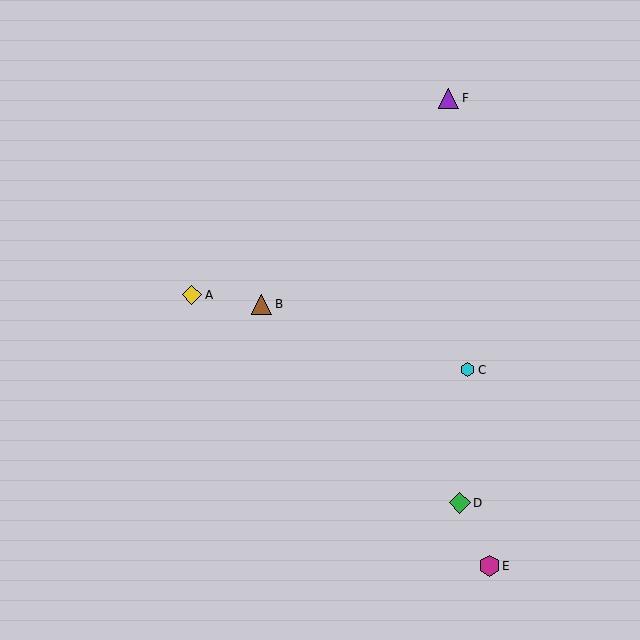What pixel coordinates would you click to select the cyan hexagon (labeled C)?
Click at (468, 370) to select the cyan hexagon C.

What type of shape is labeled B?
Shape B is a brown triangle.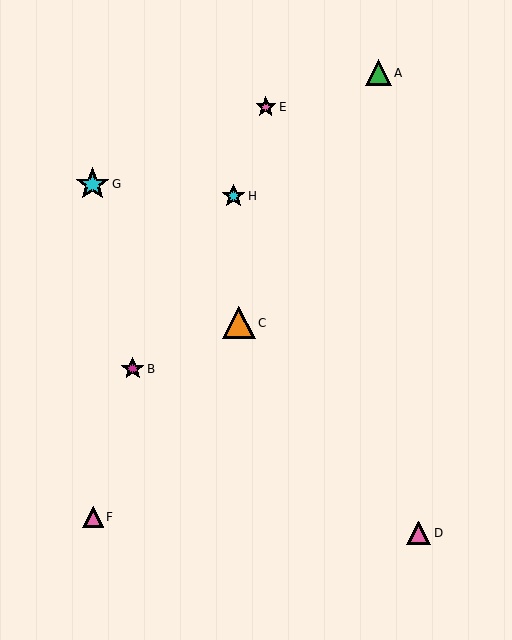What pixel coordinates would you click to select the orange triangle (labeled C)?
Click at (239, 323) to select the orange triangle C.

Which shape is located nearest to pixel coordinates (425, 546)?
The pink triangle (labeled D) at (419, 533) is nearest to that location.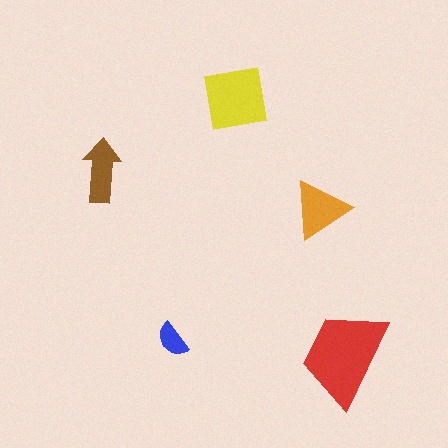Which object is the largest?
The red trapezoid.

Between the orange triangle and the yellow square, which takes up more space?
The yellow square.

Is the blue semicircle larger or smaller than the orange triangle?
Smaller.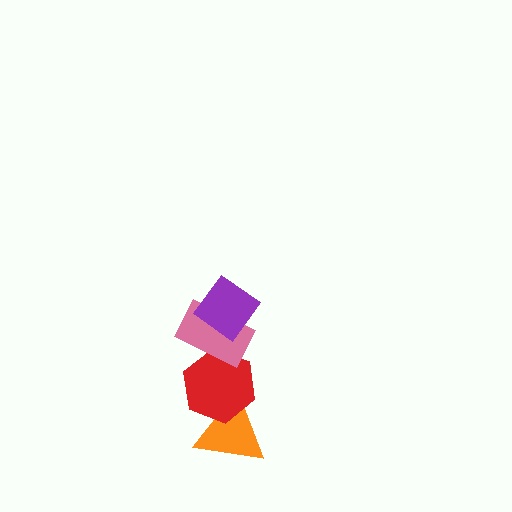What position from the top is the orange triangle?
The orange triangle is 4th from the top.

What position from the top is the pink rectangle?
The pink rectangle is 2nd from the top.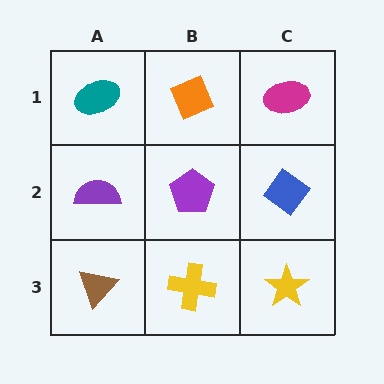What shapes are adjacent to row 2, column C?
A magenta ellipse (row 1, column C), a yellow star (row 3, column C), a purple pentagon (row 2, column B).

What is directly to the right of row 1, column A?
An orange diamond.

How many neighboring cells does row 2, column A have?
3.